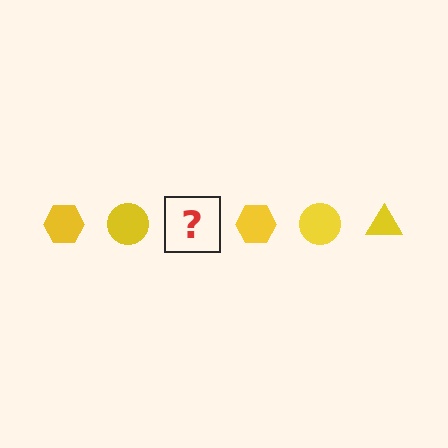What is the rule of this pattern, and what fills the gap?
The rule is that the pattern cycles through hexagon, circle, triangle shapes in yellow. The gap should be filled with a yellow triangle.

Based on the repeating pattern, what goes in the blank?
The blank should be a yellow triangle.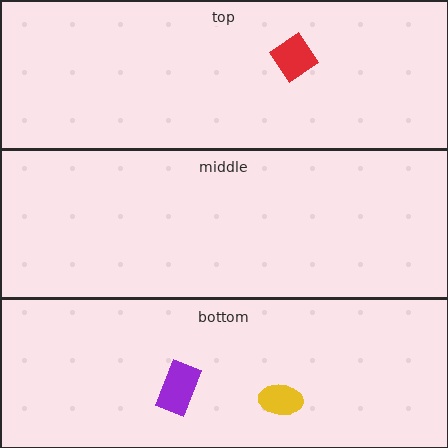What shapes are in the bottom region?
The purple rectangle, the yellow ellipse.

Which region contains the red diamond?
The top region.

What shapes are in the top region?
The red diamond.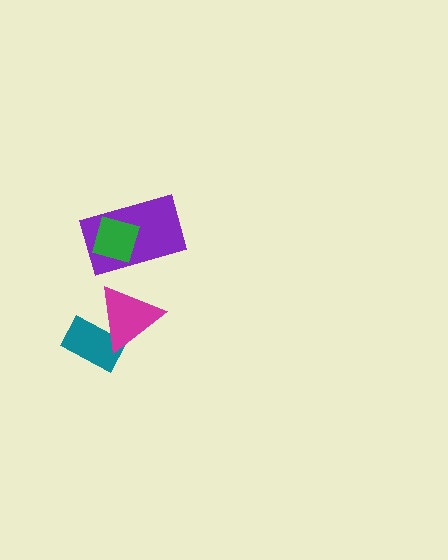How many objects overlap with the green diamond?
1 object overlaps with the green diamond.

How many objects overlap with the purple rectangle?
1 object overlaps with the purple rectangle.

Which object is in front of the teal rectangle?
The magenta triangle is in front of the teal rectangle.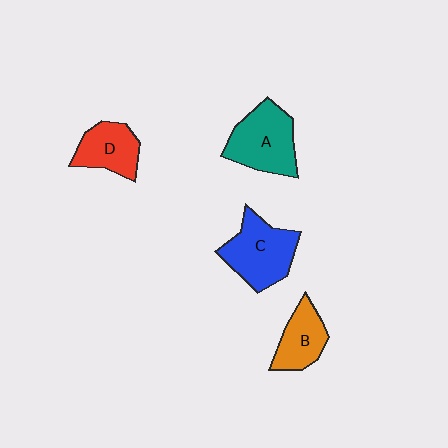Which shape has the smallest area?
Shape B (orange).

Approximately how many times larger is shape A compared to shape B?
Approximately 1.5 times.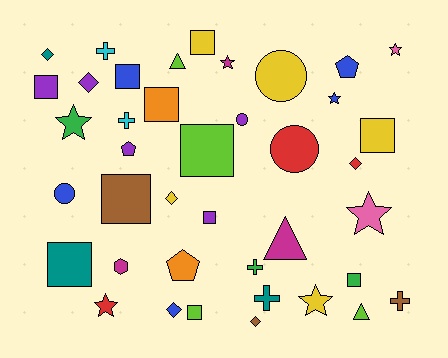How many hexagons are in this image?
There is 1 hexagon.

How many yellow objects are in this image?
There are 5 yellow objects.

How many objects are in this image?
There are 40 objects.